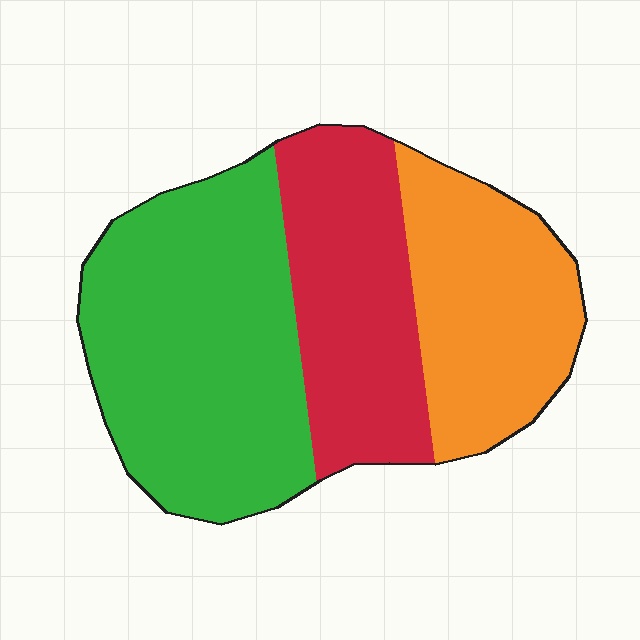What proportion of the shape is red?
Red covers 28% of the shape.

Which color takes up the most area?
Green, at roughly 45%.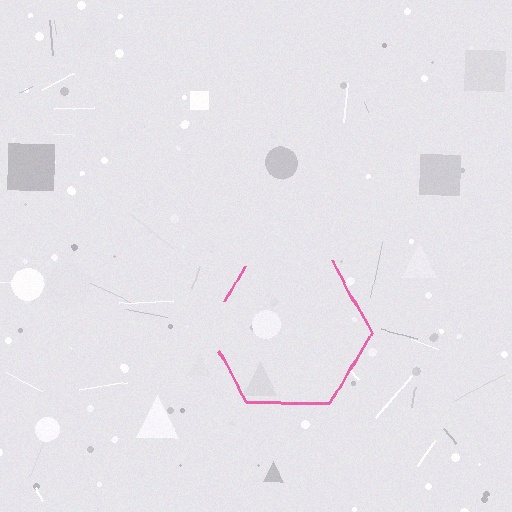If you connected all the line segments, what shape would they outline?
They would outline a hexagon.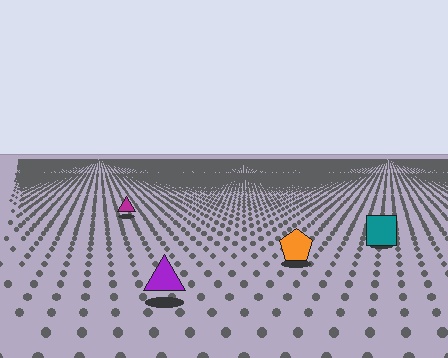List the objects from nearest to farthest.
From nearest to farthest: the purple triangle, the orange pentagon, the teal square, the magenta triangle.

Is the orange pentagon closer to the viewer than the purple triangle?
No. The purple triangle is closer — you can tell from the texture gradient: the ground texture is coarser near it.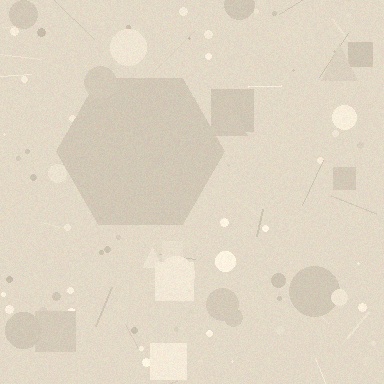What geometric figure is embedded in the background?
A hexagon is embedded in the background.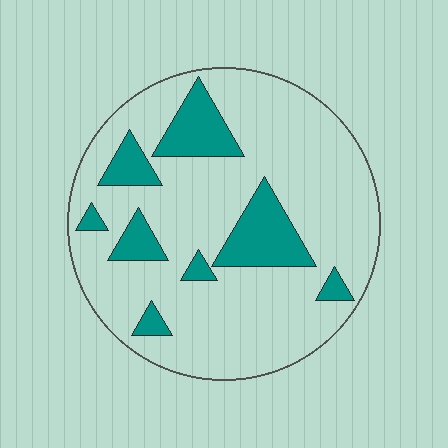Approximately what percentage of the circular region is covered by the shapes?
Approximately 20%.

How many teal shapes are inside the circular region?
8.